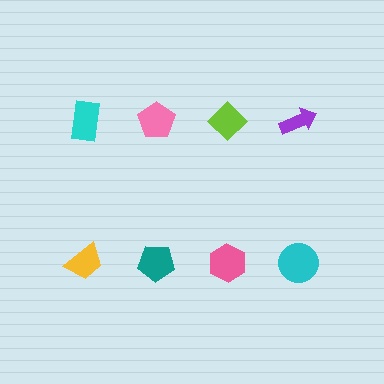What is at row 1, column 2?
A pink pentagon.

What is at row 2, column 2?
A teal pentagon.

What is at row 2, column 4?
A cyan circle.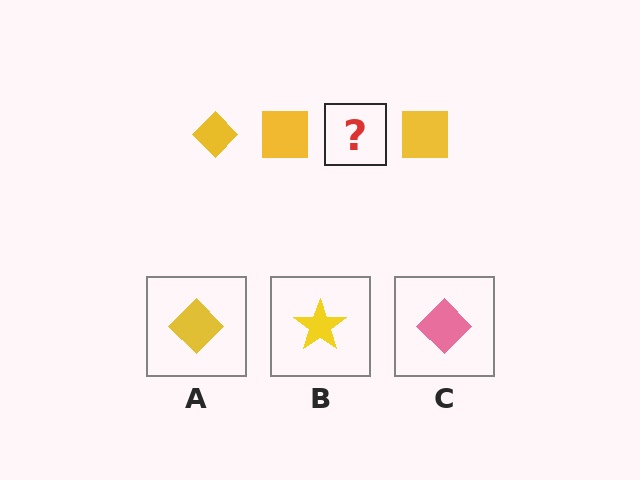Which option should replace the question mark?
Option A.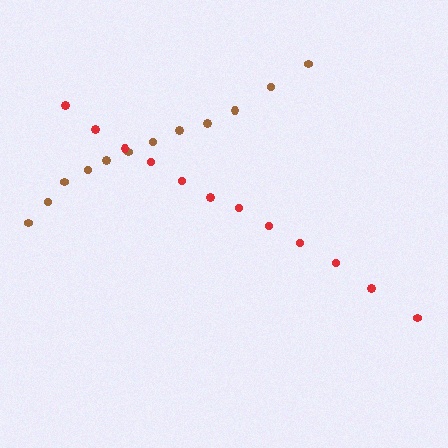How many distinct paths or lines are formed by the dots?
There are 2 distinct paths.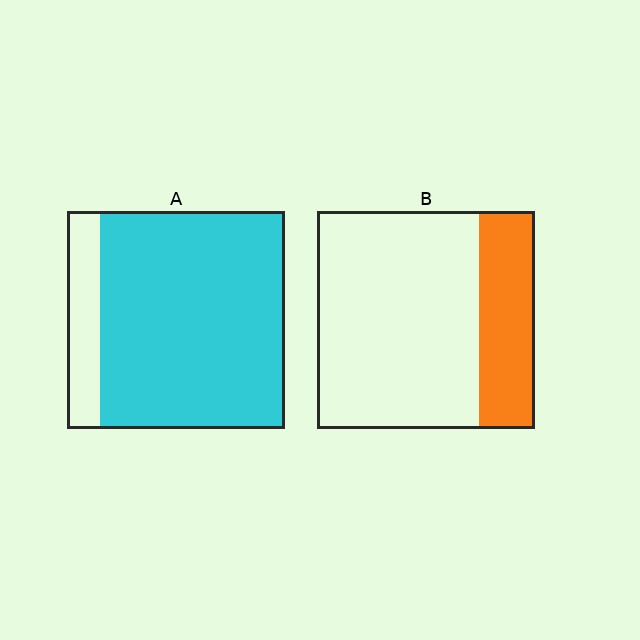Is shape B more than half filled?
No.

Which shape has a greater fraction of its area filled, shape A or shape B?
Shape A.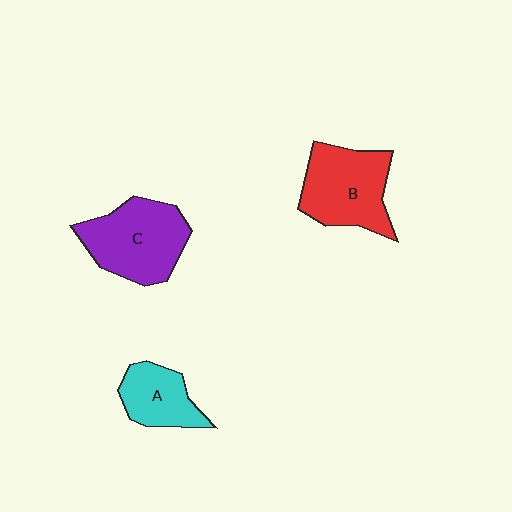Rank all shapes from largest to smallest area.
From largest to smallest: C (purple), B (red), A (cyan).